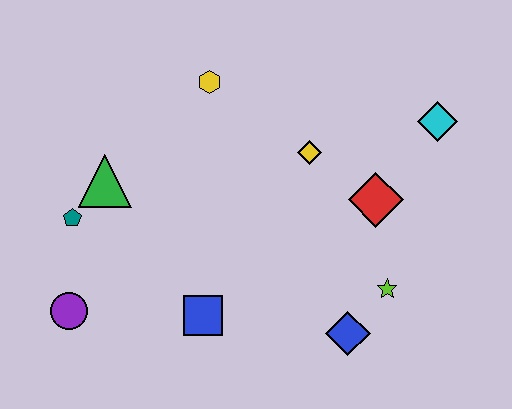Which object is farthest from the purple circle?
The cyan diamond is farthest from the purple circle.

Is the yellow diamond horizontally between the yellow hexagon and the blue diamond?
Yes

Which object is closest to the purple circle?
The teal pentagon is closest to the purple circle.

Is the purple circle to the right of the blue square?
No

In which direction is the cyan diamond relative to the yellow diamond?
The cyan diamond is to the right of the yellow diamond.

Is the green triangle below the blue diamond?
No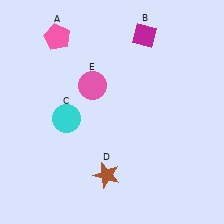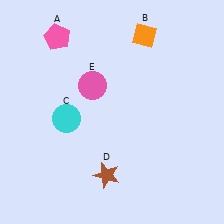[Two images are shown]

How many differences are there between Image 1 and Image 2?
There is 1 difference between the two images.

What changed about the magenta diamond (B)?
In Image 1, B is magenta. In Image 2, it changed to orange.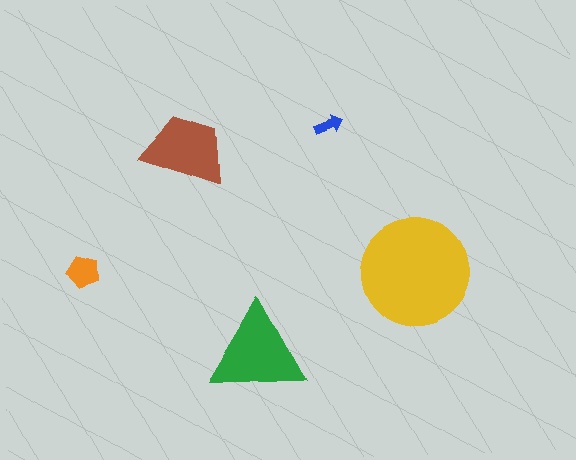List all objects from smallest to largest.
The blue arrow, the orange pentagon, the brown trapezoid, the green triangle, the yellow circle.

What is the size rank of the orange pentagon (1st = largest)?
4th.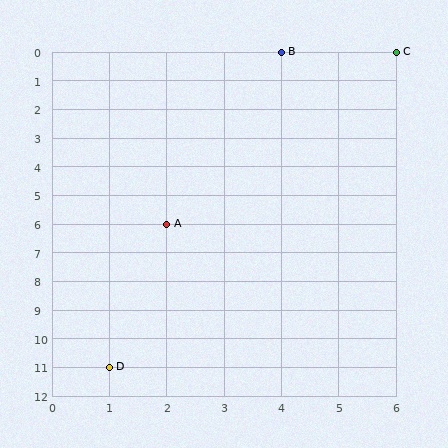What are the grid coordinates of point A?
Point A is at grid coordinates (2, 6).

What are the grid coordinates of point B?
Point B is at grid coordinates (4, 0).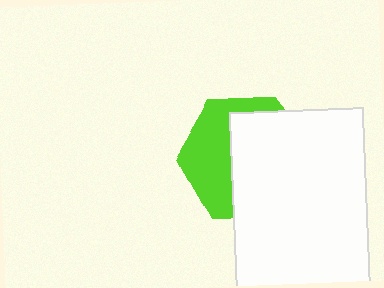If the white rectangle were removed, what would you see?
You would see the complete lime hexagon.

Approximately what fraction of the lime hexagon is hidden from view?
Roughly 58% of the lime hexagon is hidden behind the white rectangle.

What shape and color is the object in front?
The object in front is a white rectangle.